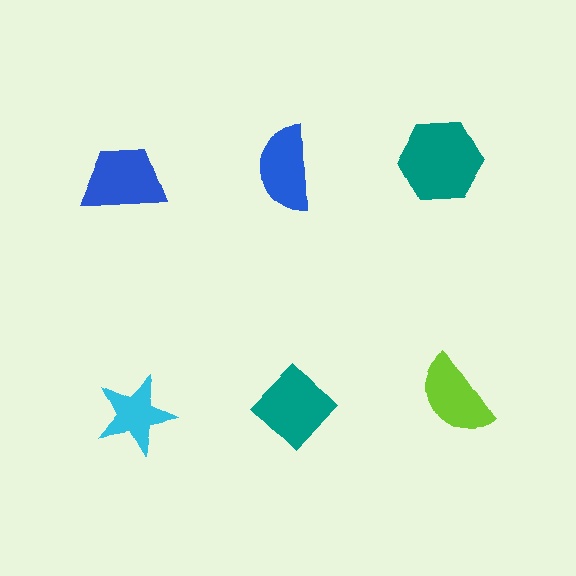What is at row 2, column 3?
A lime semicircle.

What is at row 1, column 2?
A blue semicircle.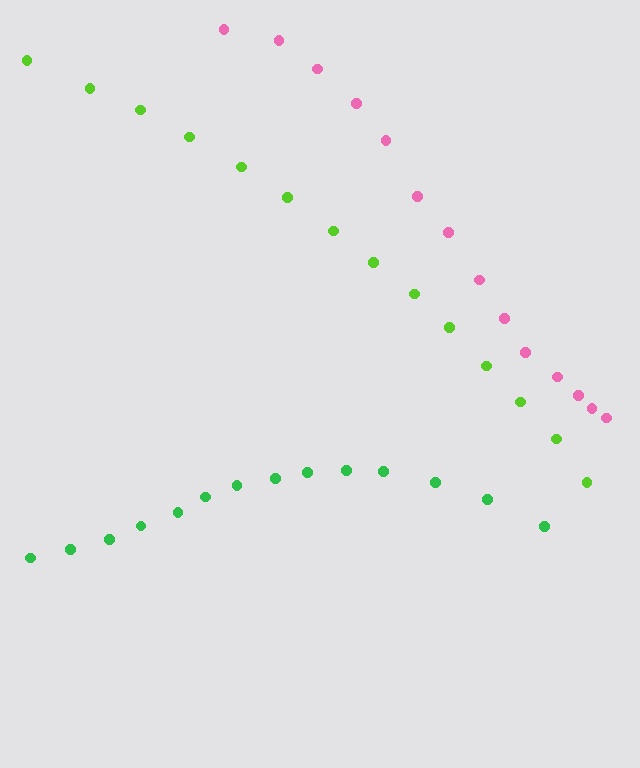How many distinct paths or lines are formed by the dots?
There are 3 distinct paths.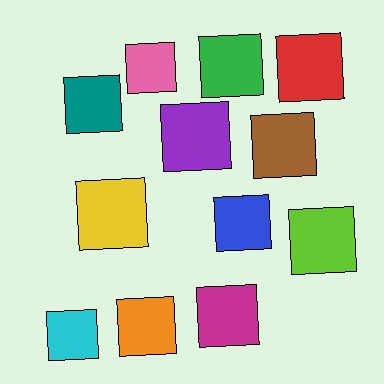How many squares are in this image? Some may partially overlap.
There are 12 squares.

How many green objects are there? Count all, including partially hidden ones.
There is 1 green object.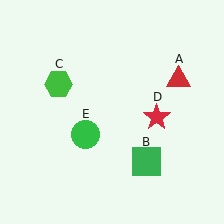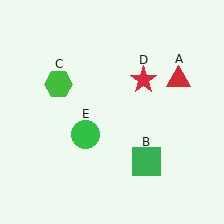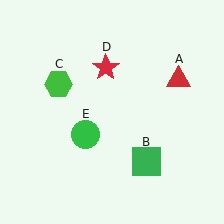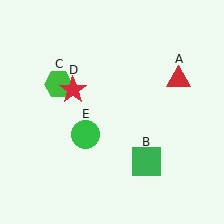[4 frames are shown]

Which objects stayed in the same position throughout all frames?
Red triangle (object A) and green square (object B) and green hexagon (object C) and green circle (object E) remained stationary.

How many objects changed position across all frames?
1 object changed position: red star (object D).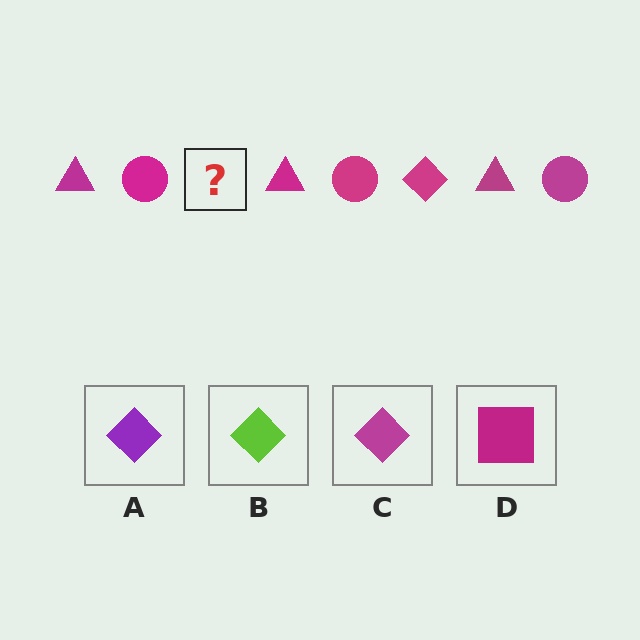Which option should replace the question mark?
Option C.